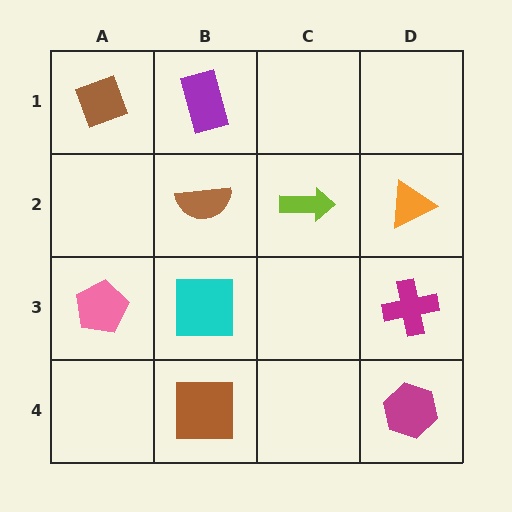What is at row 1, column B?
A purple rectangle.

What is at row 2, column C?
A lime arrow.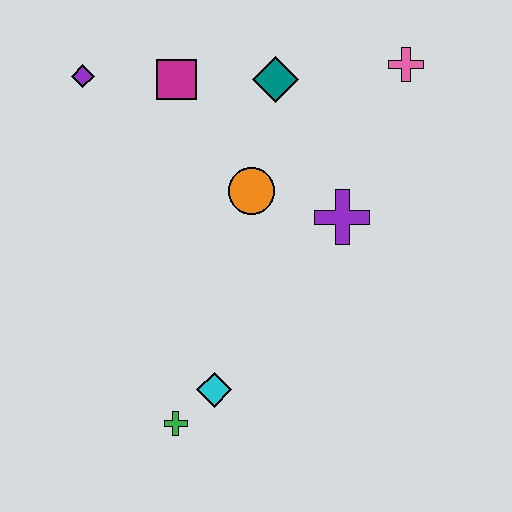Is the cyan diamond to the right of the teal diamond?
No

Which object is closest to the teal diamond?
The magenta square is closest to the teal diamond.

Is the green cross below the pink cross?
Yes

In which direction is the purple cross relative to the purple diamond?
The purple cross is to the right of the purple diamond.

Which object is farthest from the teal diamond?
The green cross is farthest from the teal diamond.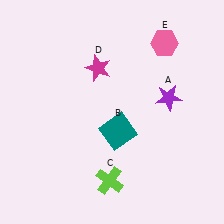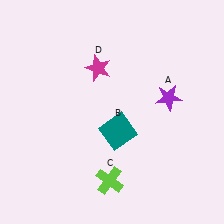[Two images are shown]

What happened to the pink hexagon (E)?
The pink hexagon (E) was removed in Image 2. It was in the top-right area of Image 1.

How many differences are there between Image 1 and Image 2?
There is 1 difference between the two images.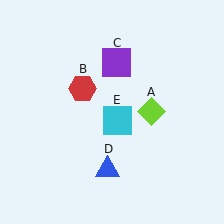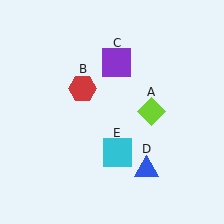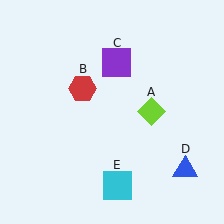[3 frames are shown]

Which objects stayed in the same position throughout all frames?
Lime diamond (object A) and red hexagon (object B) and purple square (object C) remained stationary.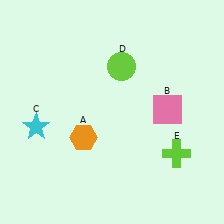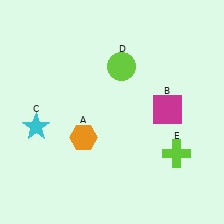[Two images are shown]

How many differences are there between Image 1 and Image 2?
There is 1 difference between the two images.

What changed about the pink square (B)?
In Image 1, B is pink. In Image 2, it changed to magenta.